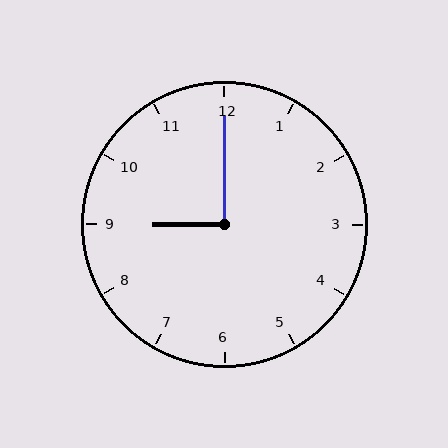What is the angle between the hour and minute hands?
Approximately 90 degrees.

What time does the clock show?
9:00.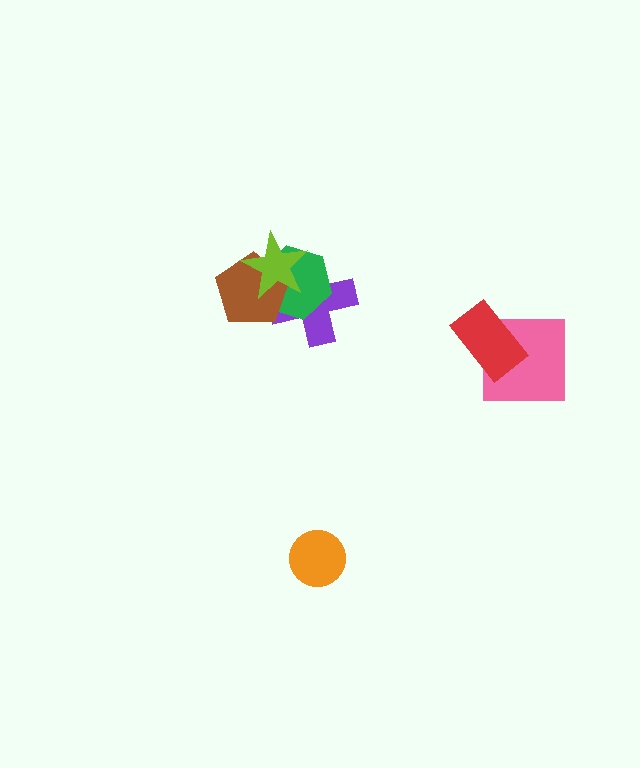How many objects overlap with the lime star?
3 objects overlap with the lime star.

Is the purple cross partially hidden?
Yes, it is partially covered by another shape.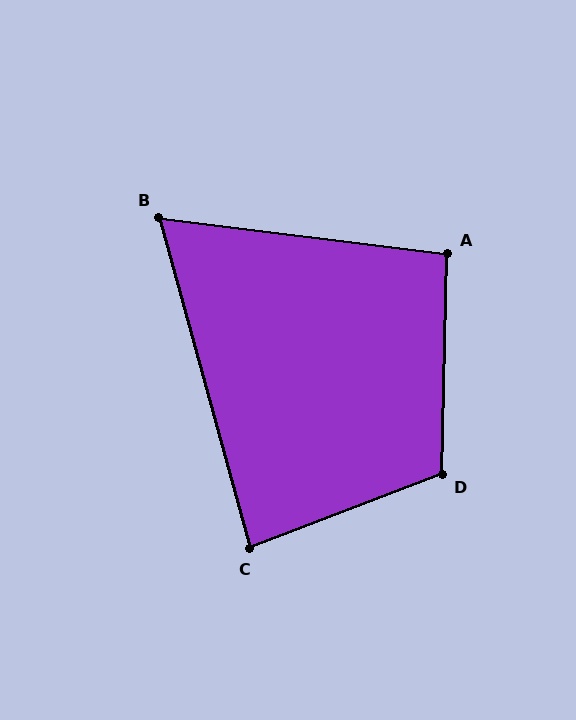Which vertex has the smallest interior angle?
B, at approximately 68 degrees.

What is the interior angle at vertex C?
Approximately 84 degrees (acute).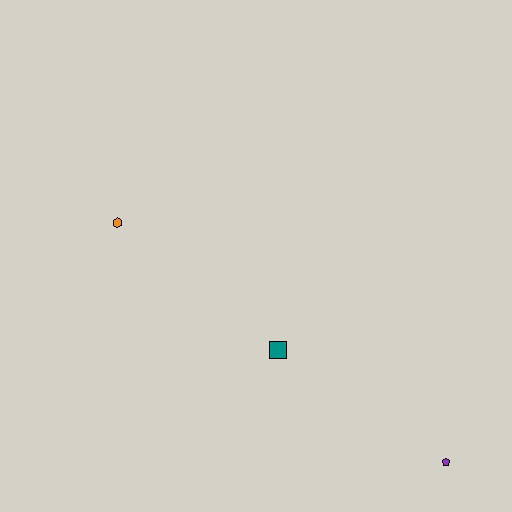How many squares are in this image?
There is 1 square.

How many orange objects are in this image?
There is 1 orange object.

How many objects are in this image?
There are 3 objects.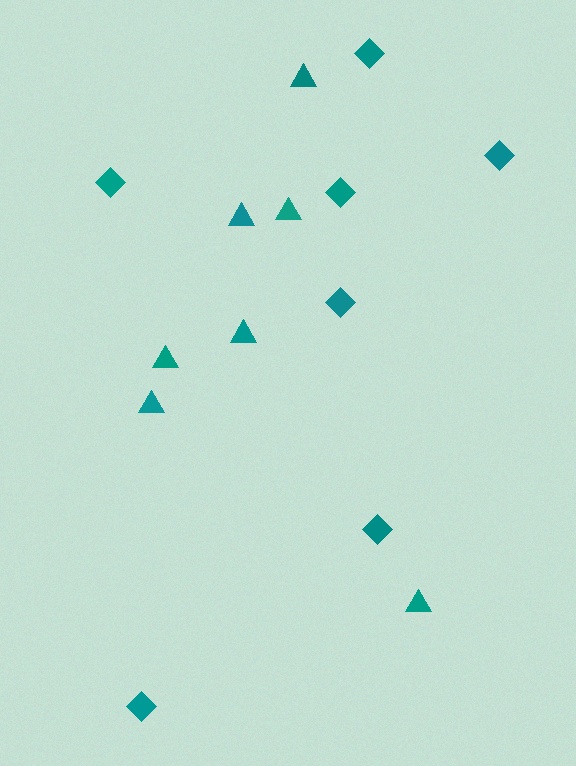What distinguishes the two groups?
There are 2 groups: one group of diamonds (7) and one group of triangles (7).